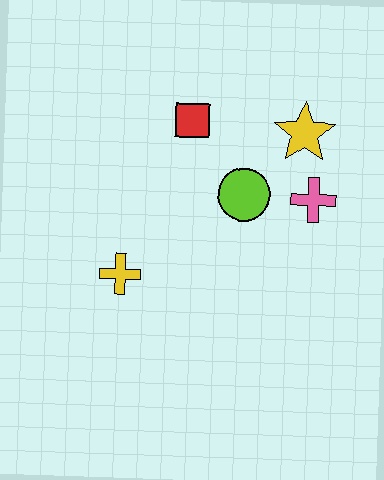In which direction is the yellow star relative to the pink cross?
The yellow star is above the pink cross.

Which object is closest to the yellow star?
The pink cross is closest to the yellow star.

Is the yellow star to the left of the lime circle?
No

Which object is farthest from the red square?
The yellow cross is farthest from the red square.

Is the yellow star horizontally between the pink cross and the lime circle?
Yes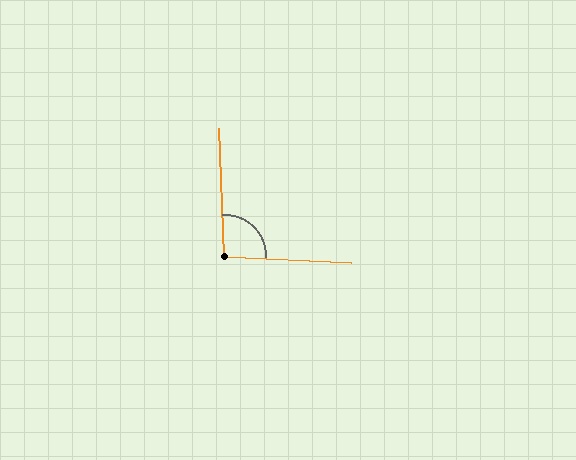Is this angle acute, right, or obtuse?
It is obtuse.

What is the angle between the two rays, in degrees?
Approximately 95 degrees.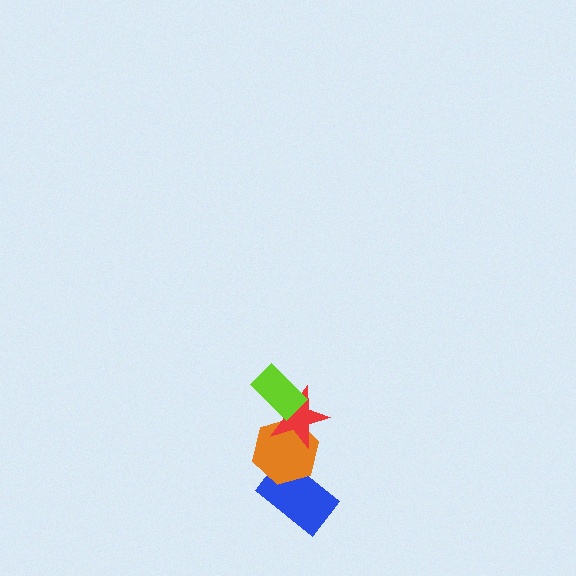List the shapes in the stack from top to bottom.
From top to bottom: the lime rectangle, the red star, the orange hexagon, the blue rectangle.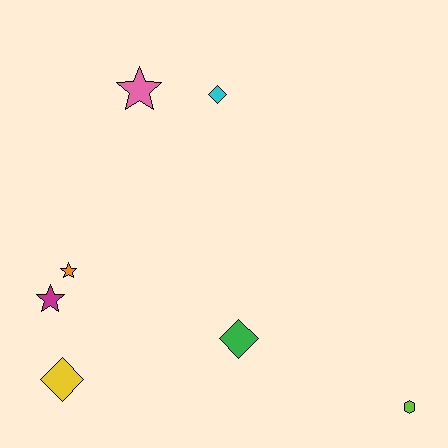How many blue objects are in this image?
There are no blue objects.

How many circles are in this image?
There are no circles.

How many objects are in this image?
There are 7 objects.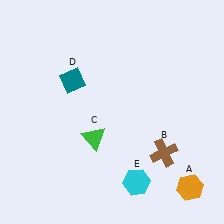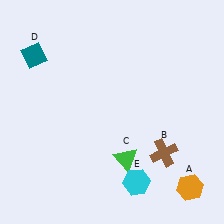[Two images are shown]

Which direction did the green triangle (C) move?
The green triangle (C) moved right.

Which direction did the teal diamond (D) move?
The teal diamond (D) moved left.